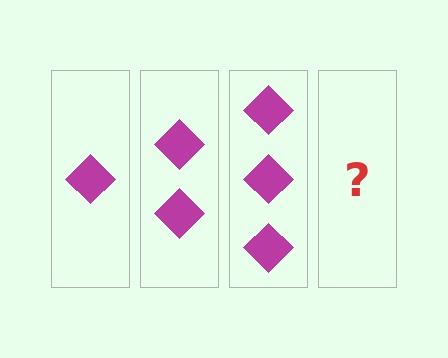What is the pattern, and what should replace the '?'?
The pattern is that each step adds one more diamond. The '?' should be 4 diamonds.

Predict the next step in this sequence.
The next step is 4 diamonds.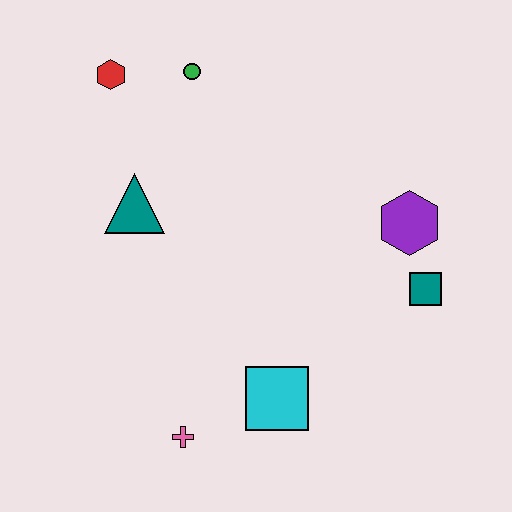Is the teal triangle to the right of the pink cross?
No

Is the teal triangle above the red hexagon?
No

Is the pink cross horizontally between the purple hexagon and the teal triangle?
Yes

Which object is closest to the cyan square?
The pink cross is closest to the cyan square.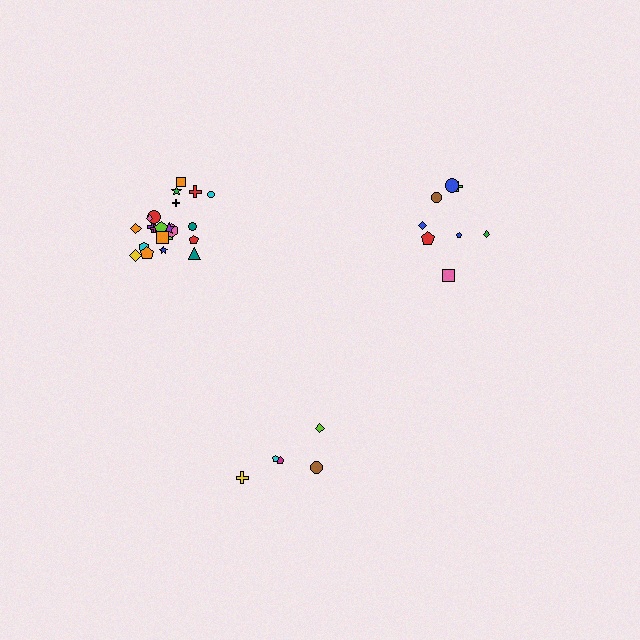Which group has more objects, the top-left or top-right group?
The top-left group.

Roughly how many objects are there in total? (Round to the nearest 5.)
Roughly 35 objects in total.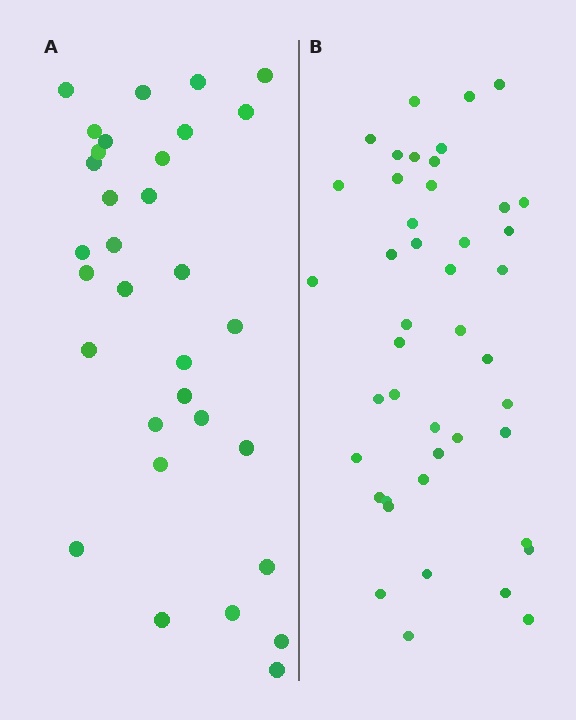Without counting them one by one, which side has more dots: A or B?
Region B (the right region) has more dots.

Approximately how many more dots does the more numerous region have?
Region B has roughly 12 or so more dots than region A.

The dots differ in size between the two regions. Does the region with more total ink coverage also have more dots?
No. Region A has more total ink coverage because its dots are larger, but region B actually contains more individual dots. Total area can be misleading — the number of items is what matters here.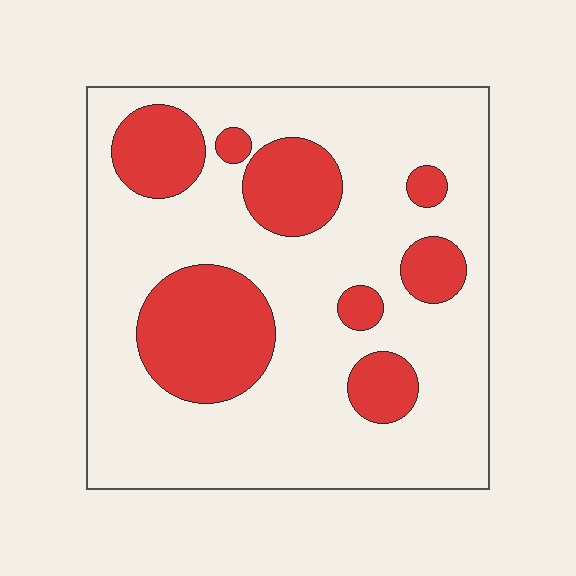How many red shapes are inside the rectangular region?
8.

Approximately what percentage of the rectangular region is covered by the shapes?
Approximately 25%.